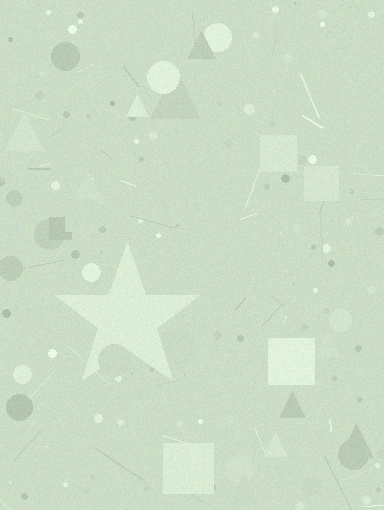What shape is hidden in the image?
A star is hidden in the image.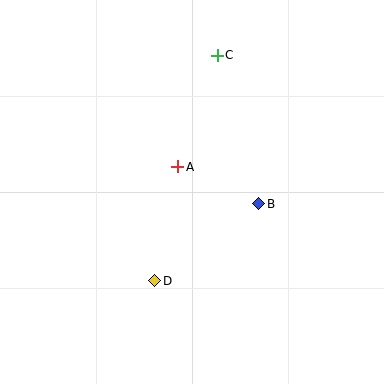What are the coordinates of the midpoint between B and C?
The midpoint between B and C is at (238, 130).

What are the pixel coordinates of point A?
Point A is at (178, 167).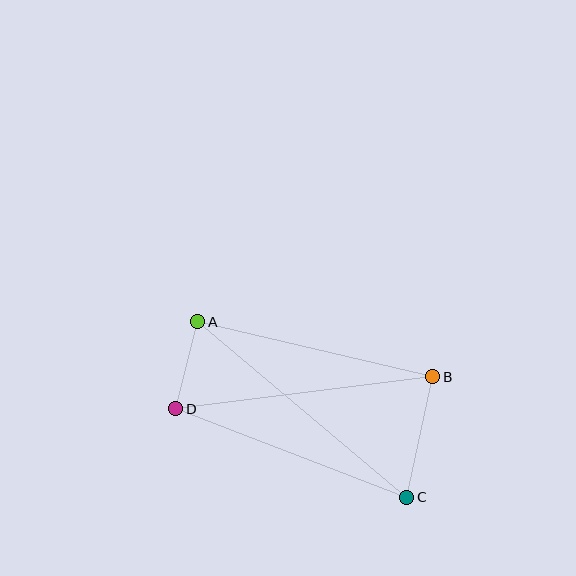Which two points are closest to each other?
Points A and D are closest to each other.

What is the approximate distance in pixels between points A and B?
The distance between A and B is approximately 242 pixels.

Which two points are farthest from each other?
Points A and C are farthest from each other.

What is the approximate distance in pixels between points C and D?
The distance between C and D is approximately 248 pixels.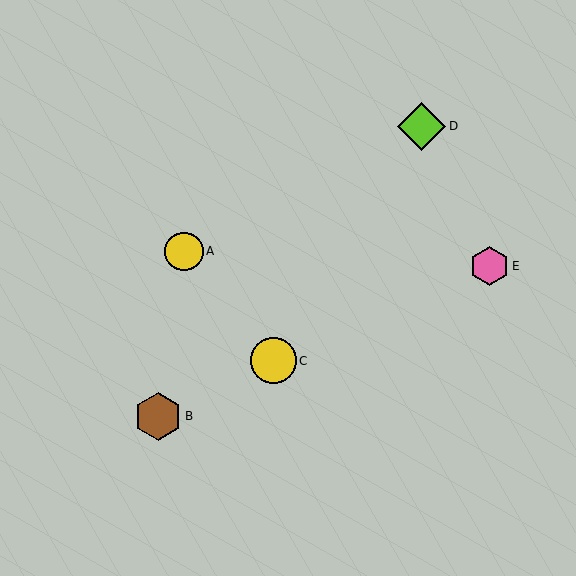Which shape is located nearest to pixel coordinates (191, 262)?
The yellow circle (labeled A) at (184, 251) is nearest to that location.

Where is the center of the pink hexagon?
The center of the pink hexagon is at (489, 266).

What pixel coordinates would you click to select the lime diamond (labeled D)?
Click at (422, 126) to select the lime diamond D.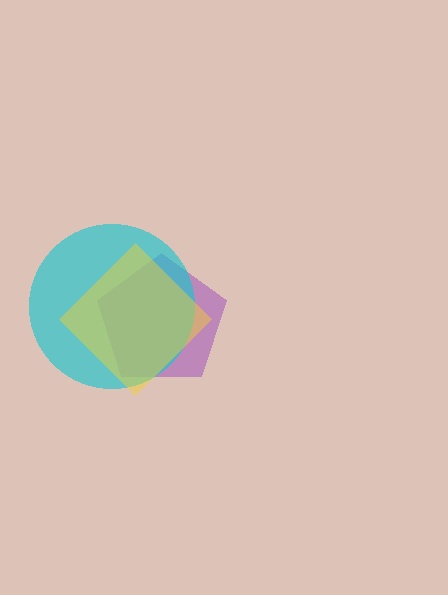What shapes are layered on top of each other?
The layered shapes are: a purple pentagon, a cyan circle, a yellow diamond.